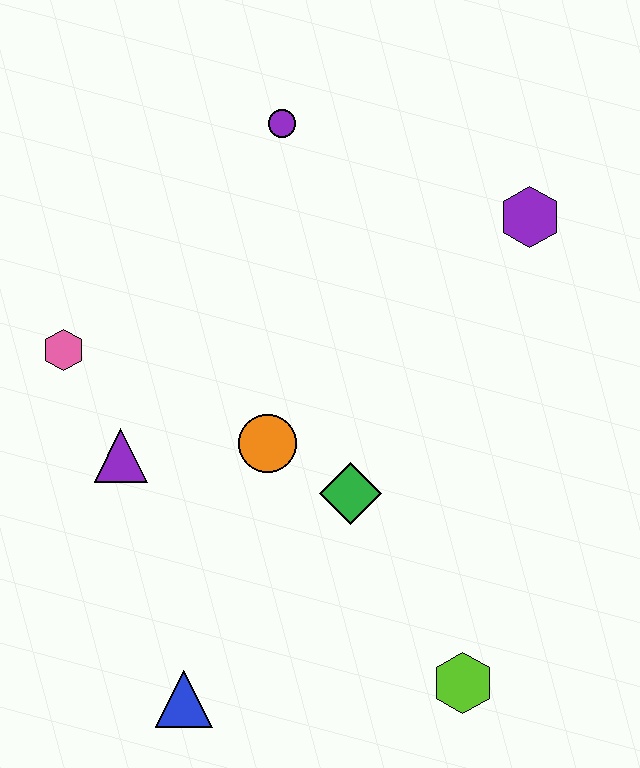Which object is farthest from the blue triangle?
The purple hexagon is farthest from the blue triangle.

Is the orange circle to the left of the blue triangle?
No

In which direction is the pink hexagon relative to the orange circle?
The pink hexagon is to the left of the orange circle.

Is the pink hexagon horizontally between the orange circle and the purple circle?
No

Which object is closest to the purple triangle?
The pink hexagon is closest to the purple triangle.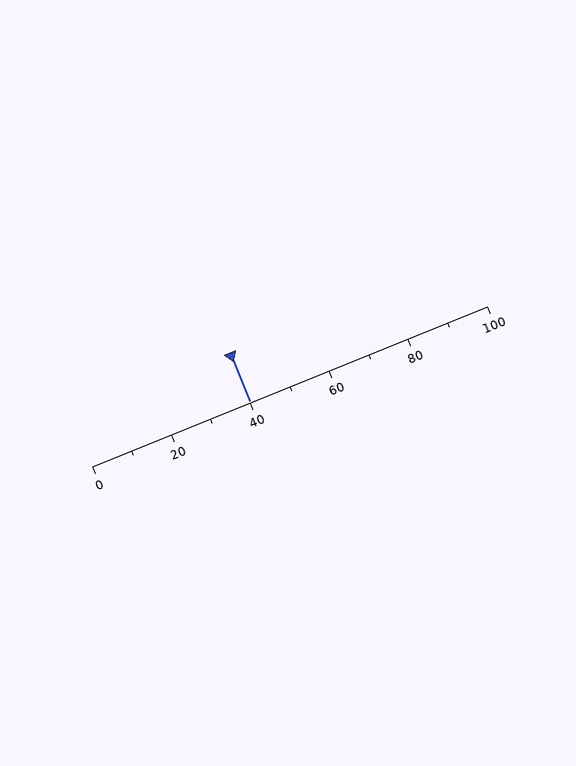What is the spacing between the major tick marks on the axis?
The major ticks are spaced 20 apart.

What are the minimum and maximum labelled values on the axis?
The axis runs from 0 to 100.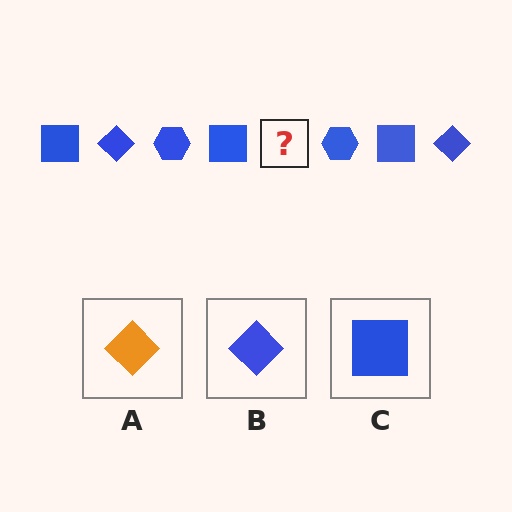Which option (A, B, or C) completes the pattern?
B.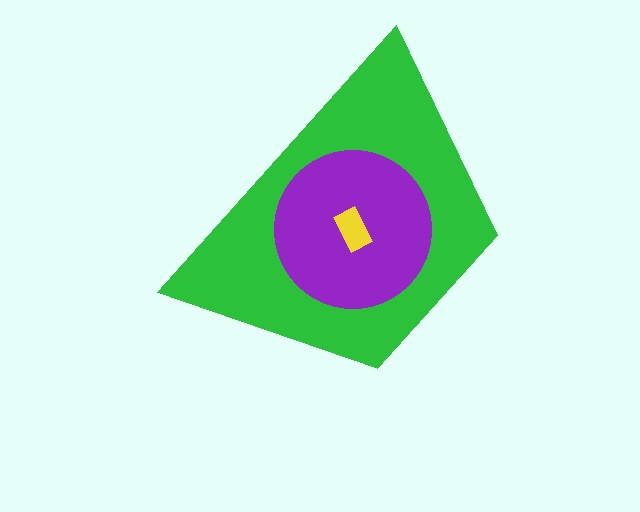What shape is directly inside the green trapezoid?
The purple circle.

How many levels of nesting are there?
3.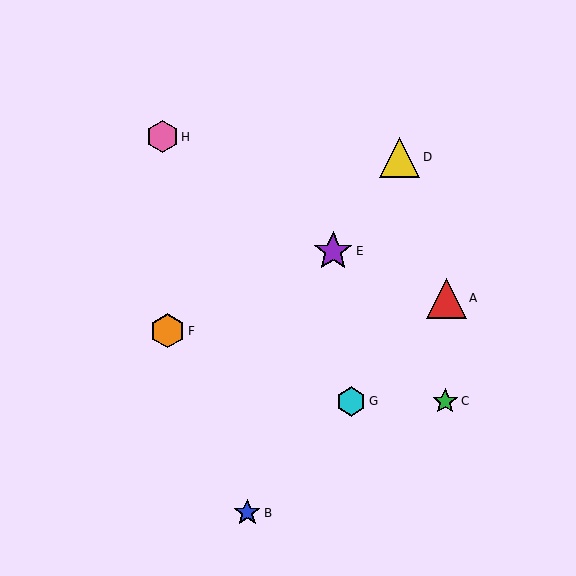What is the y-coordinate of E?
Object E is at y≈251.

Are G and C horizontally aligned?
Yes, both are at y≈401.